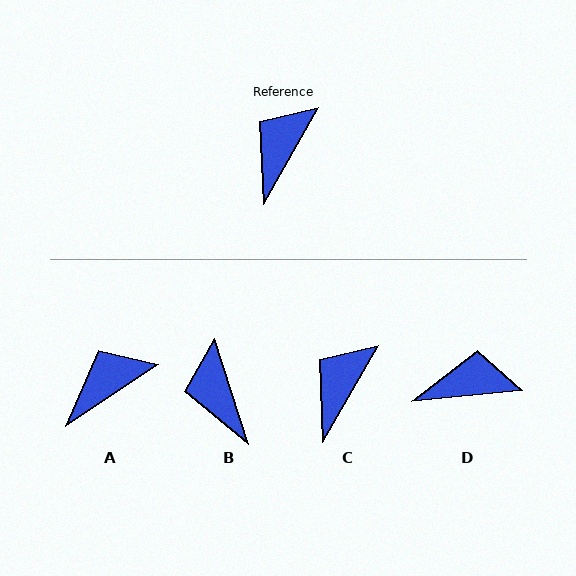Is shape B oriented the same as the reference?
No, it is off by about 48 degrees.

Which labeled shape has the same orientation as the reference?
C.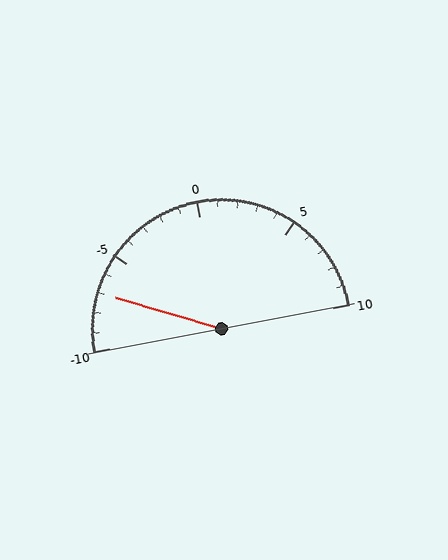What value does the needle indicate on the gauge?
The needle indicates approximately -7.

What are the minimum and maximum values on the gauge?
The gauge ranges from -10 to 10.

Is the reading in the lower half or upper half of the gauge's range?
The reading is in the lower half of the range (-10 to 10).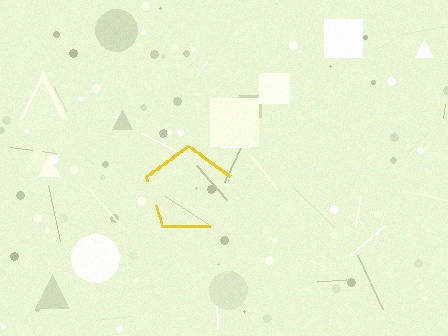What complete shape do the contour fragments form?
The contour fragments form a pentagon.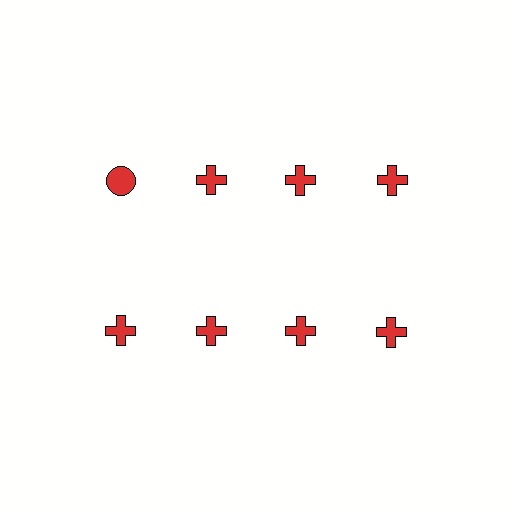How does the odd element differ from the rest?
It has a different shape: circle instead of cross.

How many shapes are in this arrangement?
There are 8 shapes arranged in a grid pattern.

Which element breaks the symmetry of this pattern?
The red circle in the top row, leftmost column breaks the symmetry. All other shapes are red crosses.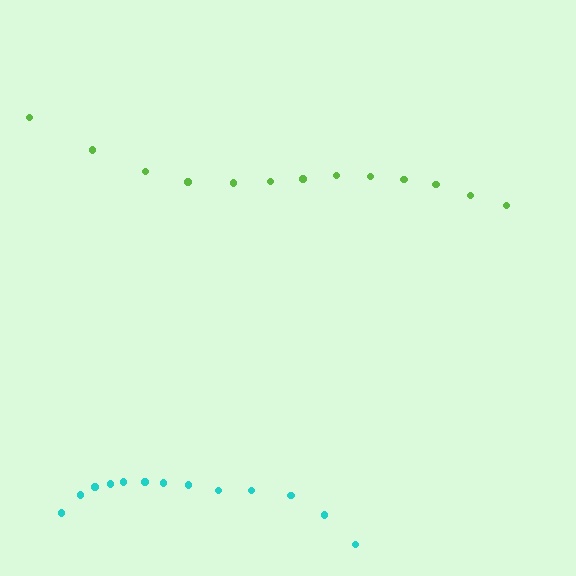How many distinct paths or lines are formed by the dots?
There are 2 distinct paths.